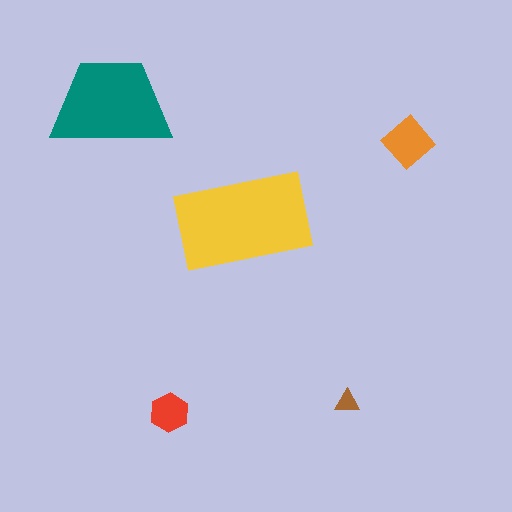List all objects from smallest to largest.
The brown triangle, the red hexagon, the orange diamond, the teal trapezoid, the yellow rectangle.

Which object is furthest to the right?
The orange diamond is rightmost.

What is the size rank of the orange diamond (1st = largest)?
3rd.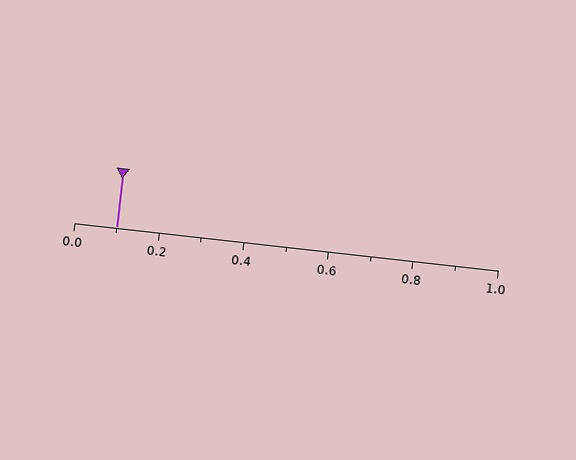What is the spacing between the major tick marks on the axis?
The major ticks are spaced 0.2 apart.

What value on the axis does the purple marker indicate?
The marker indicates approximately 0.1.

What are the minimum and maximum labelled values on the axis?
The axis runs from 0.0 to 1.0.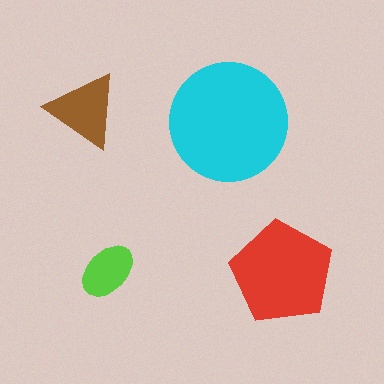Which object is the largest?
The cyan circle.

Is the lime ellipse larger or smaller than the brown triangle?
Smaller.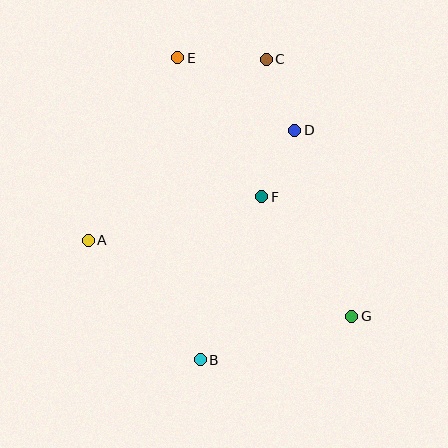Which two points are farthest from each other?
Points E and G are farthest from each other.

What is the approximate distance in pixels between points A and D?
The distance between A and D is approximately 234 pixels.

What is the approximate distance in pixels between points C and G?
The distance between C and G is approximately 271 pixels.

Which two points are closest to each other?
Points D and F are closest to each other.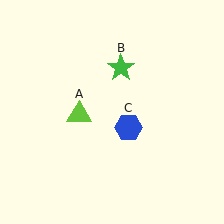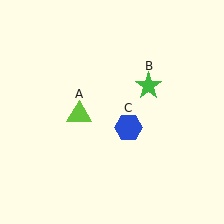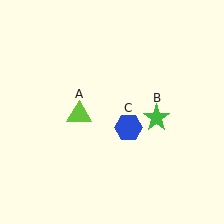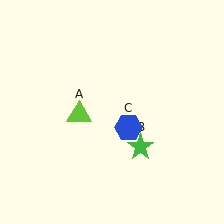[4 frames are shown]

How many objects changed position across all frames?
1 object changed position: green star (object B).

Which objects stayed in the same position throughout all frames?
Lime triangle (object A) and blue hexagon (object C) remained stationary.